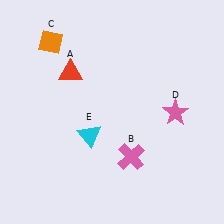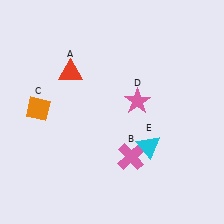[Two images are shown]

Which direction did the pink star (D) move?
The pink star (D) moved left.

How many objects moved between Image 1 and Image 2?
3 objects moved between the two images.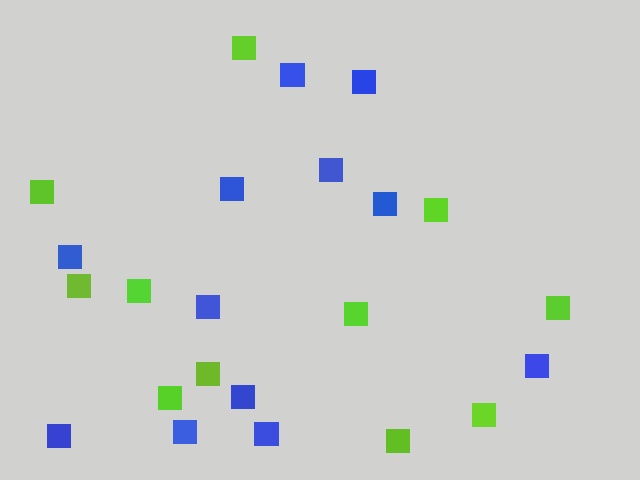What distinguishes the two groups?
There are 2 groups: one group of blue squares (12) and one group of lime squares (11).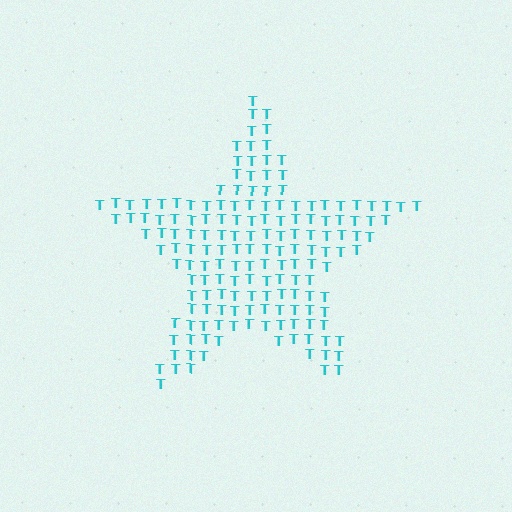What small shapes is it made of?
It is made of small letter T's.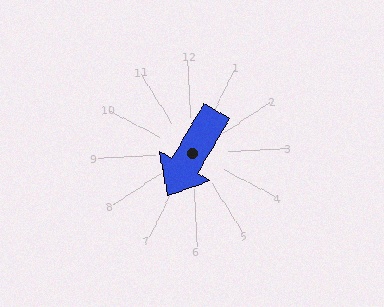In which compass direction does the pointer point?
Southwest.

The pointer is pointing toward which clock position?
Roughly 7 o'clock.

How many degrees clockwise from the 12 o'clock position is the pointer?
Approximately 213 degrees.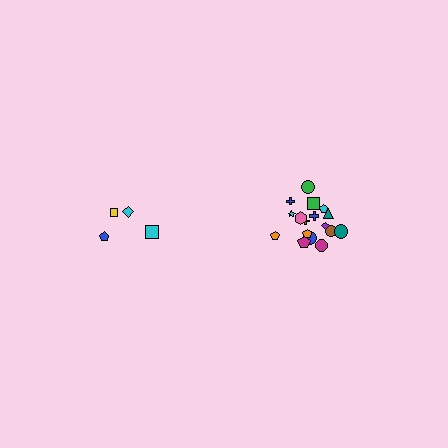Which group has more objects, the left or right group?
The right group.